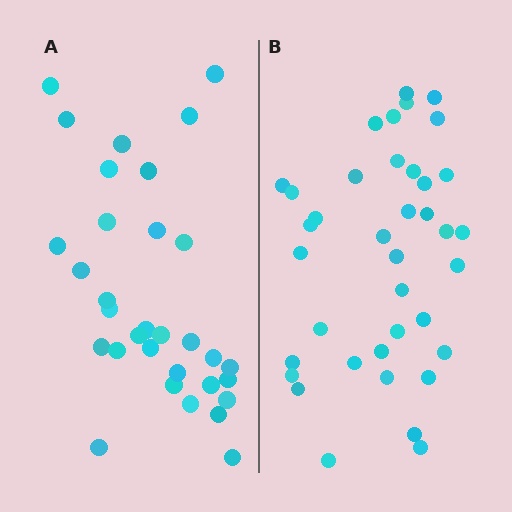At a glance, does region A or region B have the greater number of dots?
Region B (the right region) has more dots.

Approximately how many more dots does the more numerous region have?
Region B has about 6 more dots than region A.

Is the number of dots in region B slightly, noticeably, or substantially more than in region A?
Region B has only slightly more — the two regions are fairly close. The ratio is roughly 1.2 to 1.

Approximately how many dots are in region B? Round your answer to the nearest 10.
About 40 dots. (The exact count is 38, which rounds to 40.)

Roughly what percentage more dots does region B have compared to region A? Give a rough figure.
About 20% more.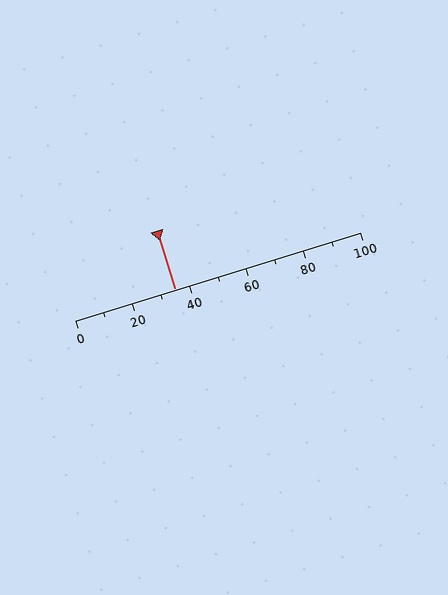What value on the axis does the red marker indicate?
The marker indicates approximately 35.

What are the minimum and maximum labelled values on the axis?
The axis runs from 0 to 100.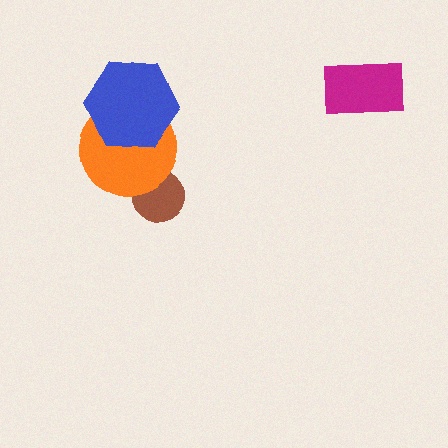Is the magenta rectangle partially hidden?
No, no other shape covers it.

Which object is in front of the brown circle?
The orange circle is in front of the brown circle.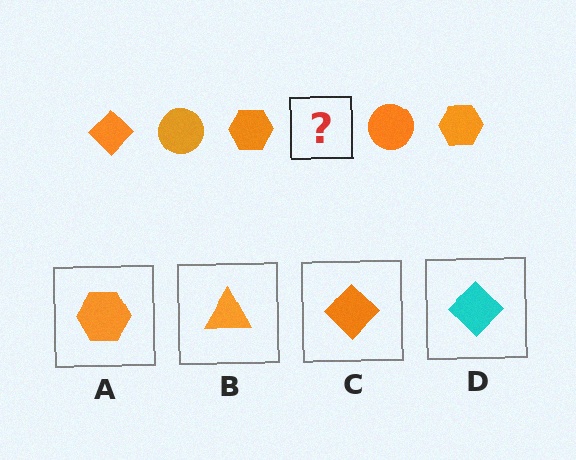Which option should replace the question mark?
Option C.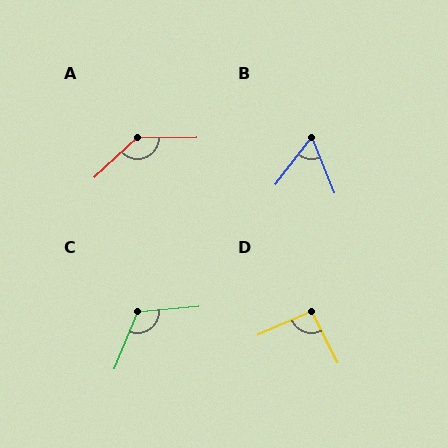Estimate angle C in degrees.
Approximately 118 degrees.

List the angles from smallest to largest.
B (59°), D (93°), C (118°), A (138°).